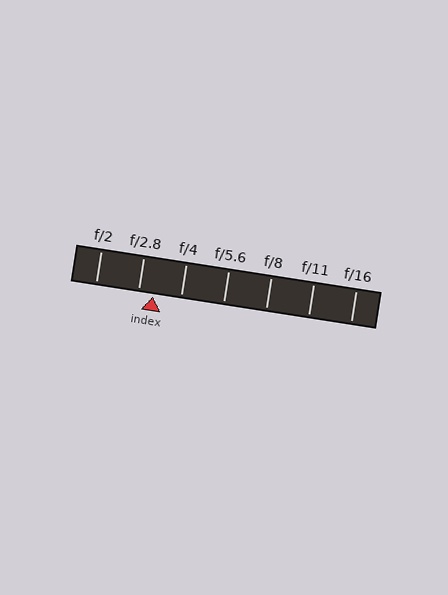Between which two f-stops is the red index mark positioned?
The index mark is between f/2.8 and f/4.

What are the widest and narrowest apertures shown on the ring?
The widest aperture shown is f/2 and the narrowest is f/16.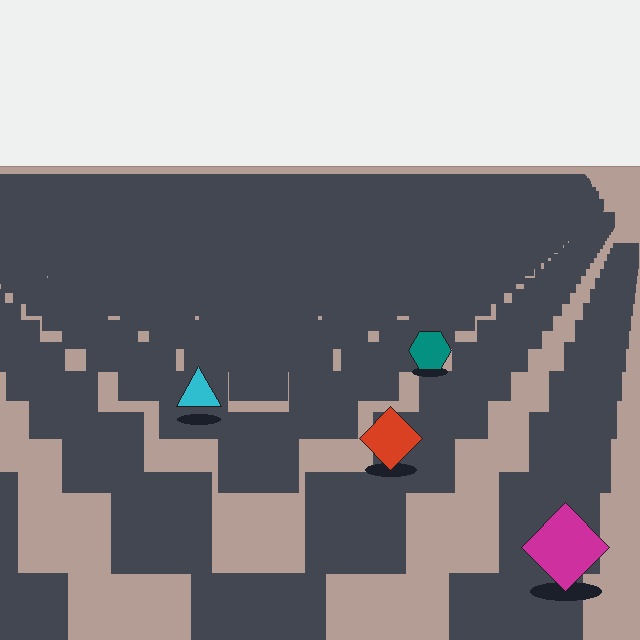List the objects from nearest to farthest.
From nearest to farthest: the magenta diamond, the red diamond, the cyan triangle, the teal hexagon.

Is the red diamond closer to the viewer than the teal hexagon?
Yes. The red diamond is closer — you can tell from the texture gradient: the ground texture is coarser near it.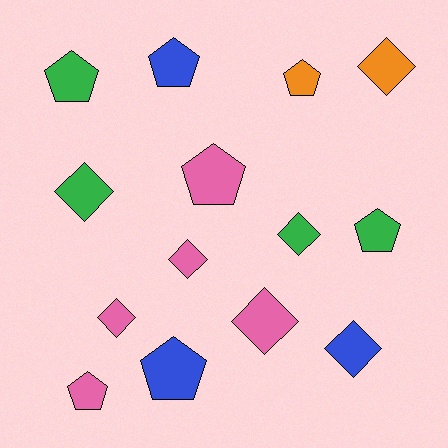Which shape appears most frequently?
Diamond, with 7 objects.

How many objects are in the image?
There are 14 objects.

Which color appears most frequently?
Pink, with 5 objects.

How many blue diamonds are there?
There is 1 blue diamond.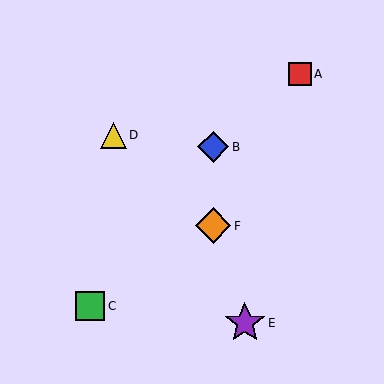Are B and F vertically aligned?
Yes, both are at x≈213.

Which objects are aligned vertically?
Objects B, F are aligned vertically.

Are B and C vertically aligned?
No, B is at x≈213 and C is at x≈90.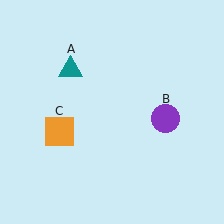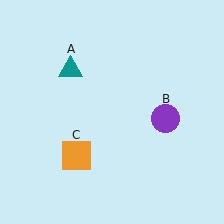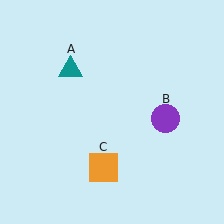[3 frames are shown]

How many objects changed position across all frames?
1 object changed position: orange square (object C).